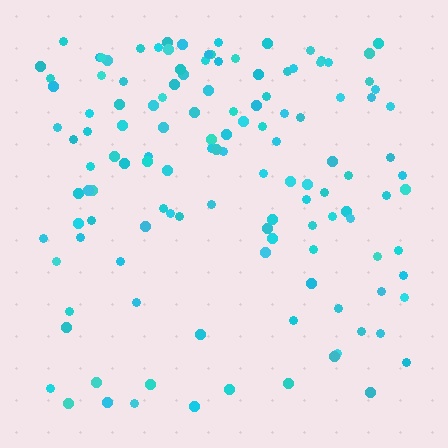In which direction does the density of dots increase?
From bottom to top, with the top side densest.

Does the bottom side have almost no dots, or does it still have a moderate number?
Still a moderate number, just noticeably fewer than the top.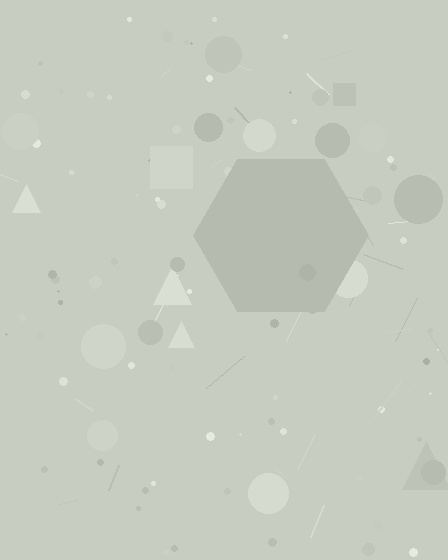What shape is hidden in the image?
A hexagon is hidden in the image.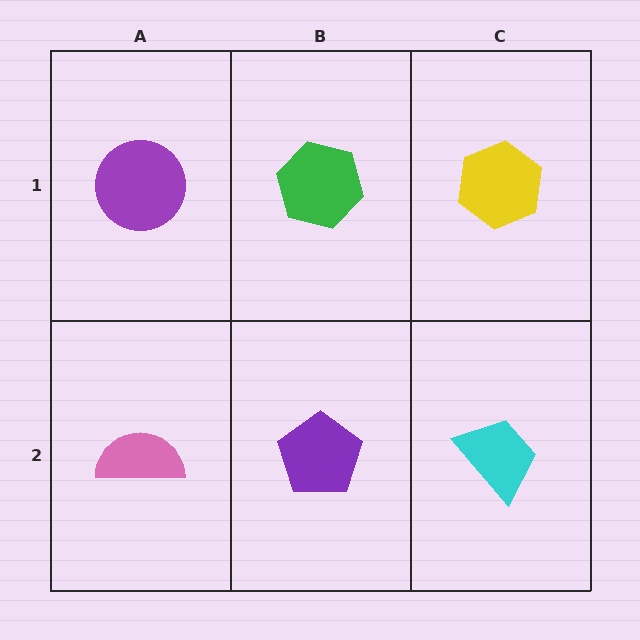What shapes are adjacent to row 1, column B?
A purple pentagon (row 2, column B), a purple circle (row 1, column A), a yellow hexagon (row 1, column C).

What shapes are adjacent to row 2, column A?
A purple circle (row 1, column A), a purple pentagon (row 2, column B).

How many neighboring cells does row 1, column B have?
3.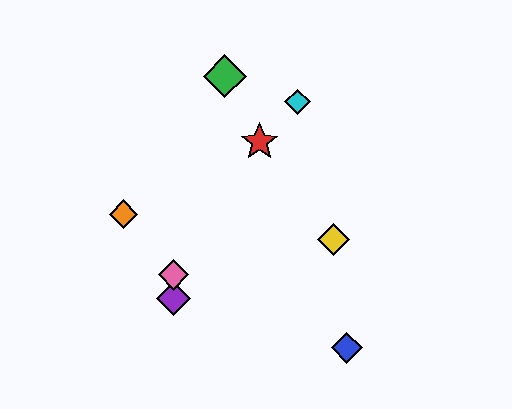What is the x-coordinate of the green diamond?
The green diamond is at x≈225.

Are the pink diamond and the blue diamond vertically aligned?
No, the pink diamond is at x≈174 and the blue diamond is at x≈347.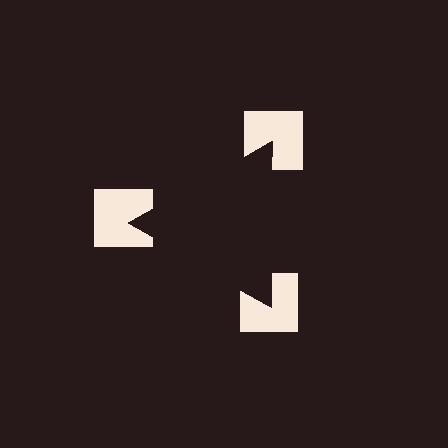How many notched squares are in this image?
There are 3 — one at each vertex of the illusory triangle.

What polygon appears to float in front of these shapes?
An illusory triangle — its edges are inferred from the aligned wedge cuts in the notched squares, not physically drawn.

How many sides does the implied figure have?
3 sides.